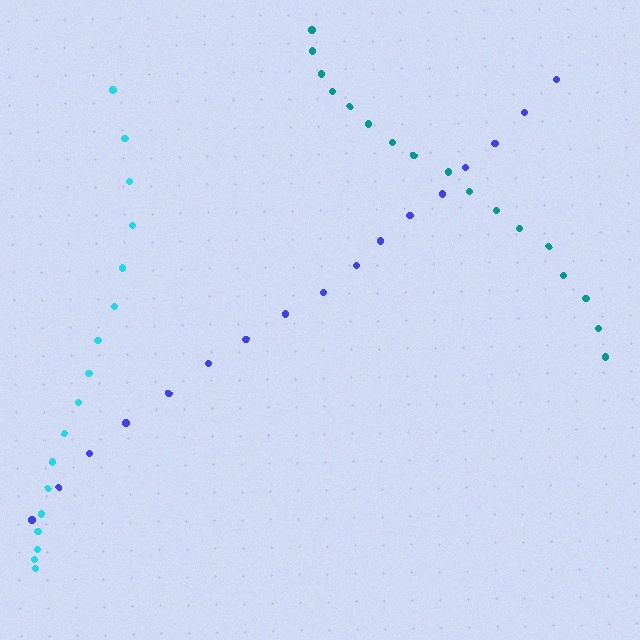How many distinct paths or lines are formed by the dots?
There are 3 distinct paths.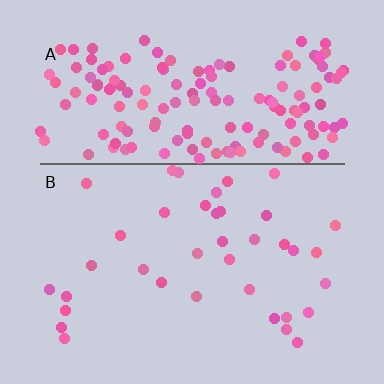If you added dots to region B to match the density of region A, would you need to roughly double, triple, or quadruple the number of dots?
Approximately quadruple.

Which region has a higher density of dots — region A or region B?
A (the top).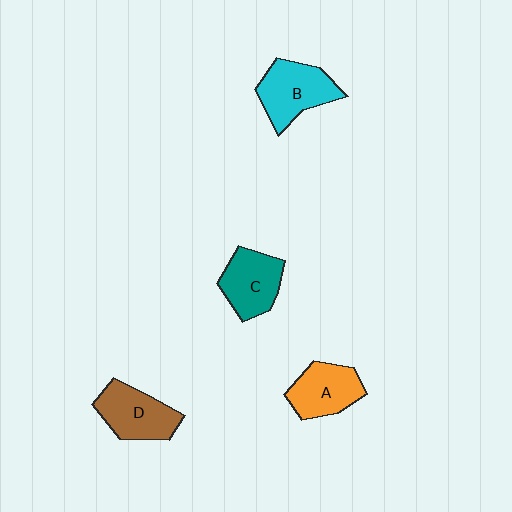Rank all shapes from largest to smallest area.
From largest to smallest: B (cyan), D (brown), C (teal), A (orange).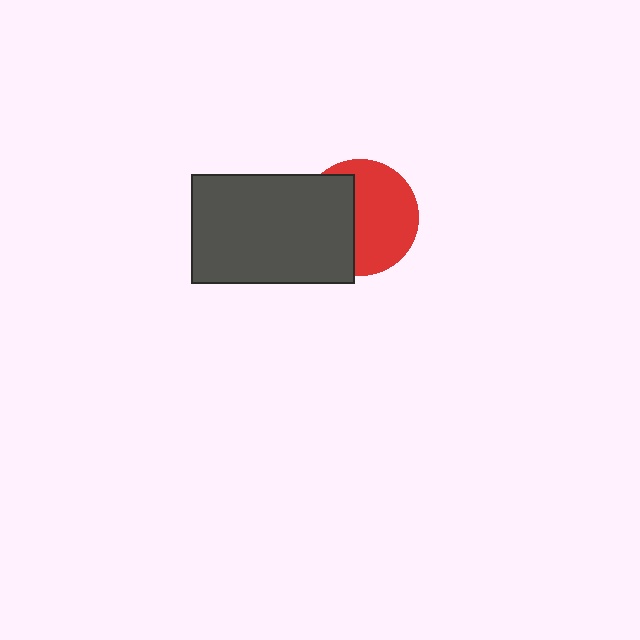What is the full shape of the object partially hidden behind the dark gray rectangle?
The partially hidden object is a red circle.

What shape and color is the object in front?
The object in front is a dark gray rectangle.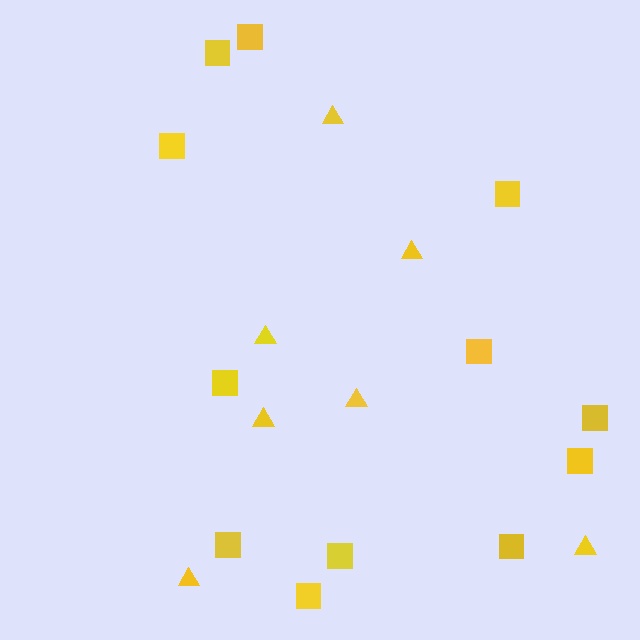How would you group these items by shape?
There are 2 groups: one group of squares (12) and one group of triangles (7).